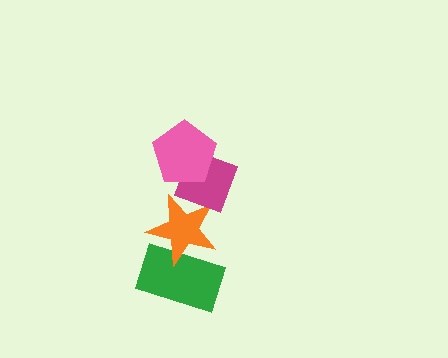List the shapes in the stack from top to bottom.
From top to bottom: the pink pentagon, the magenta diamond, the orange star, the green rectangle.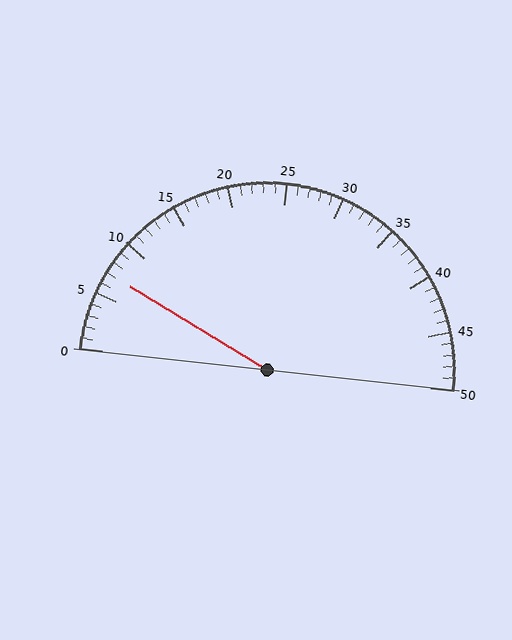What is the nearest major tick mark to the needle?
The nearest major tick mark is 5.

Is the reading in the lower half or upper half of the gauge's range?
The reading is in the lower half of the range (0 to 50).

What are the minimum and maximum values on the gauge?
The gauge ranges from 0 to 50.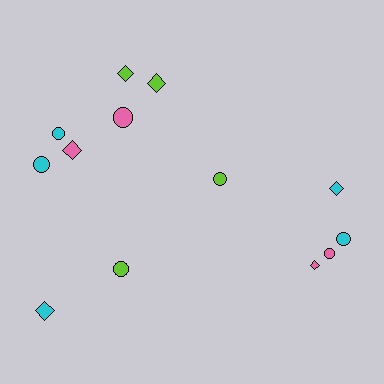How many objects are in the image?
There are 13 objects.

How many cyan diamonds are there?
There are 2 cyan diamonds.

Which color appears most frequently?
Cyan, with 5 objects.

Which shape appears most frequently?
Circle, with 7 objects.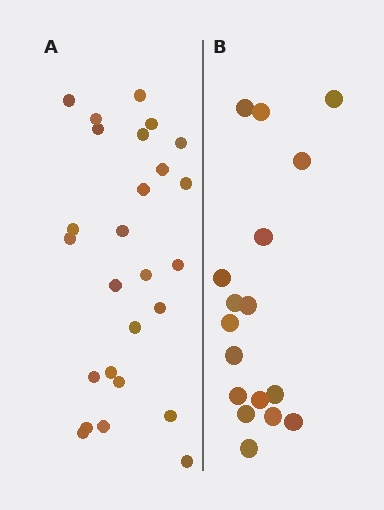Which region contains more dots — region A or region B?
Region A (the left region) has more dots.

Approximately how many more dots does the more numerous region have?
Region A has roughly 8 or so more dots than region B.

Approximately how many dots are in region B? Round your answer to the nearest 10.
About 20 dots. (The exact count is 17, which rounds to 20.)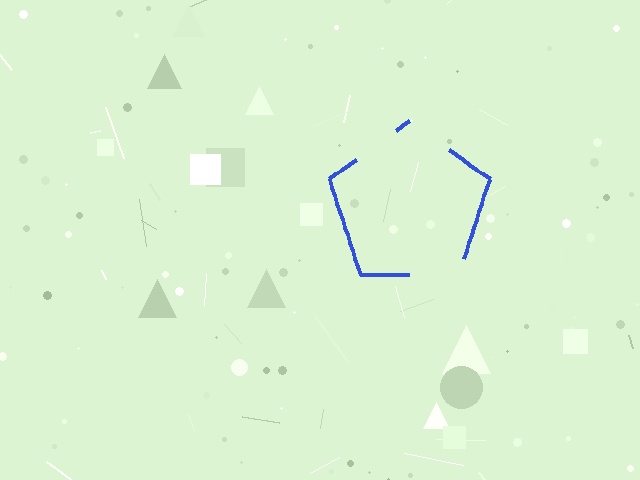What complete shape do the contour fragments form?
The contour fragments form a pentagon.